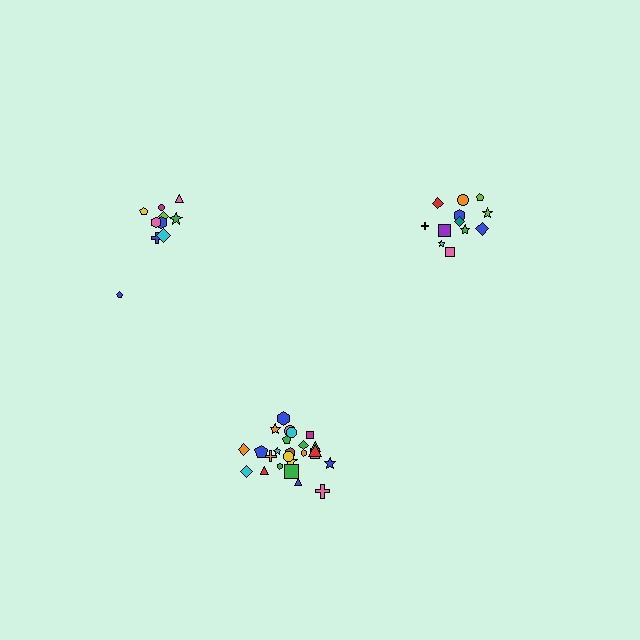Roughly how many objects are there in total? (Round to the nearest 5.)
Roughly 45 objects in total.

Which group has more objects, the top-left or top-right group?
The top-right group.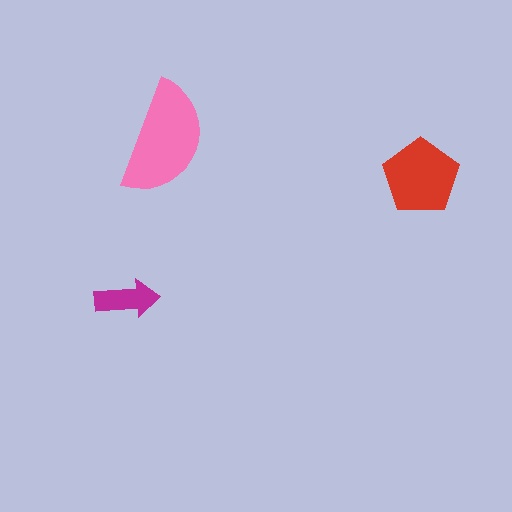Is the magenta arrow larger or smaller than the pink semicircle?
Smaller.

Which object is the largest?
The pink semicircle.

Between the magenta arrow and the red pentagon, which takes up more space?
The red pentagon.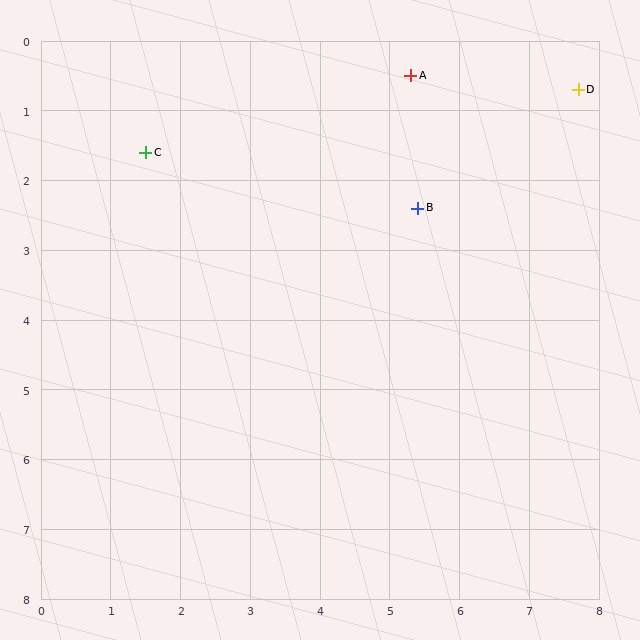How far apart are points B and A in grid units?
Points B and A are about 1.9 grid units apart.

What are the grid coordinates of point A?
Point A is at approximately (5.3, 0.5).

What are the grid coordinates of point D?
Point D is at approximately (7.7, 0.7).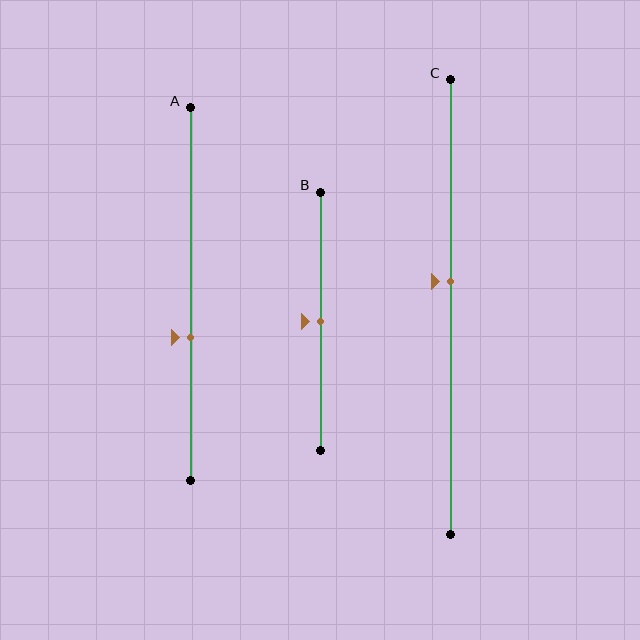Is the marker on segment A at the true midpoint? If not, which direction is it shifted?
No, the marker on segment A is shifted downward by about 12% of the segment length.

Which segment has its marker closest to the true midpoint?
Segment B has its marker closest to the true midpoint.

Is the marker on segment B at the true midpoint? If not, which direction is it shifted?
Yes, the marker on segment B is at the true midpoint.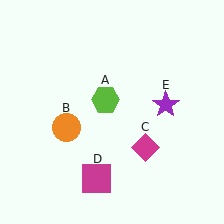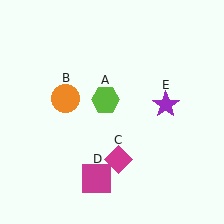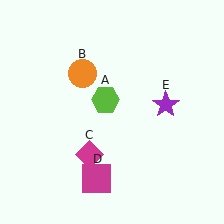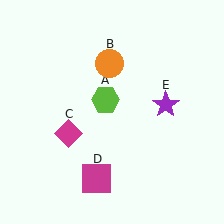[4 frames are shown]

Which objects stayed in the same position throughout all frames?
Lime hexagon (object A) and magenta square (object D) and purple star (object E) remained stationary.